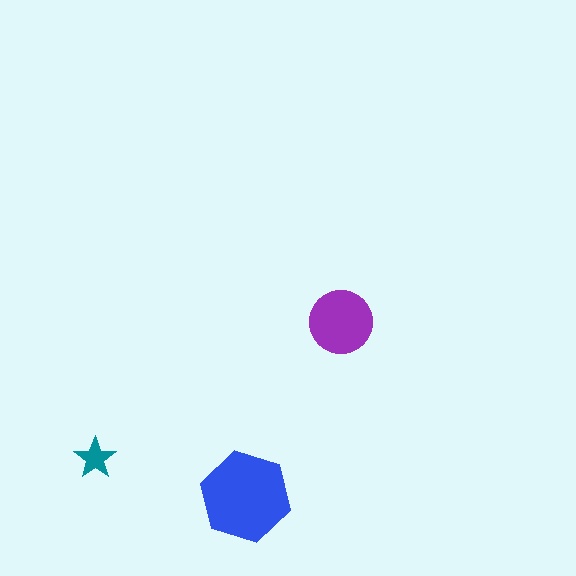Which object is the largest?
The blue hexagon.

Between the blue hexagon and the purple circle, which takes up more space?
The blue hexagon.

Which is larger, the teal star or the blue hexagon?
The blue hexagon.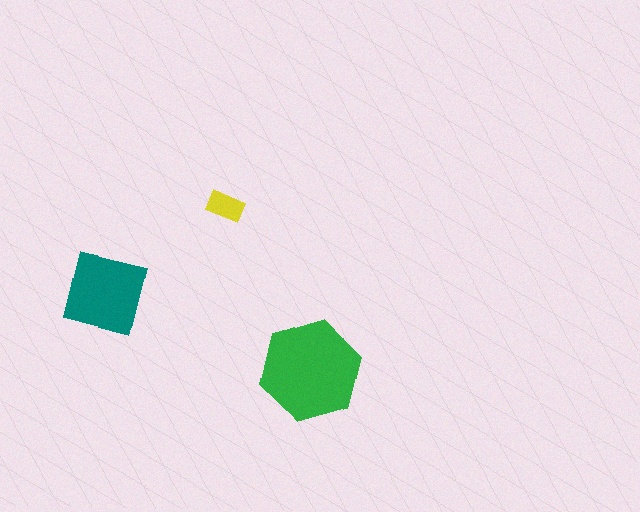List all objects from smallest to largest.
The yellow rectangle, the teal square, the green hexagon.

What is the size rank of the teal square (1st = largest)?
2nd.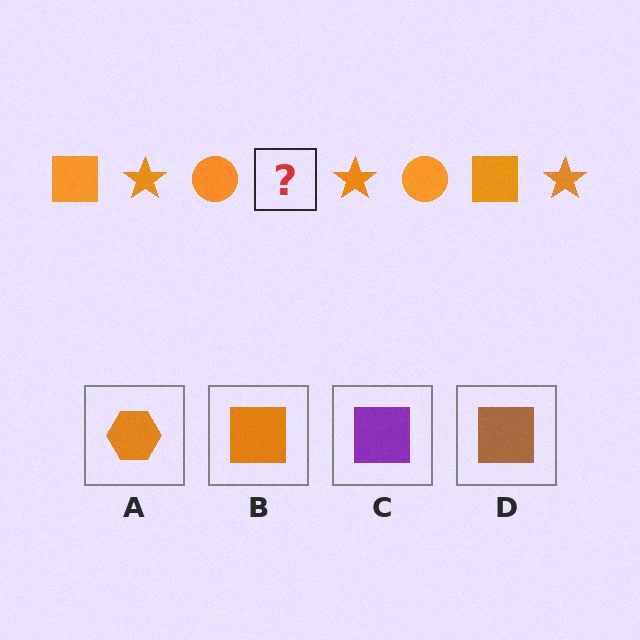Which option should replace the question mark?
Option B.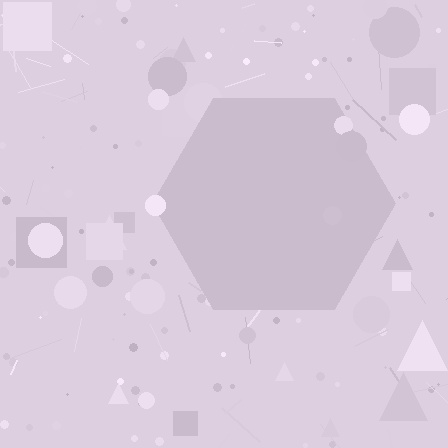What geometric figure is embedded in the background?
A hexagon is embedded in the background.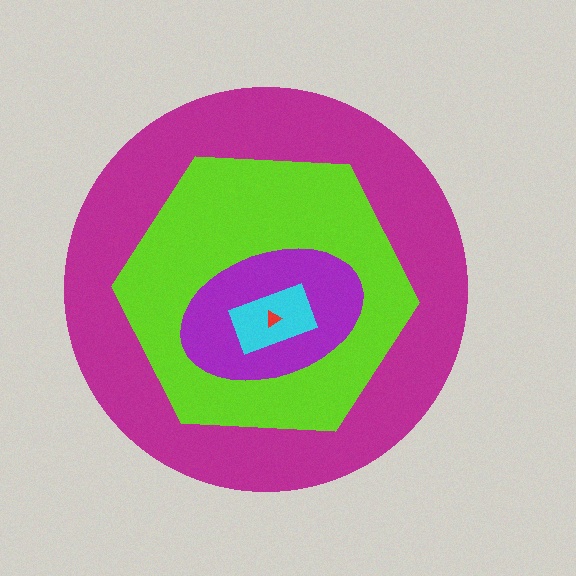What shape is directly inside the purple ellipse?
The cyan rectangle.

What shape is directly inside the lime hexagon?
The purple ellipse.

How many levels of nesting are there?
5.